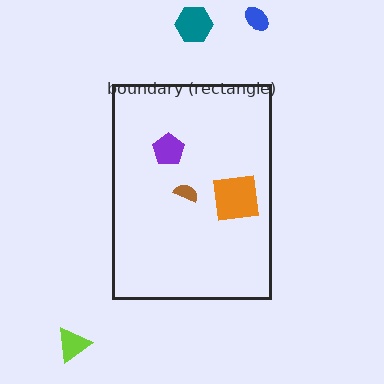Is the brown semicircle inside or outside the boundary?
Inside.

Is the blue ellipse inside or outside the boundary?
Outside.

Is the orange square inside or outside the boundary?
Inside.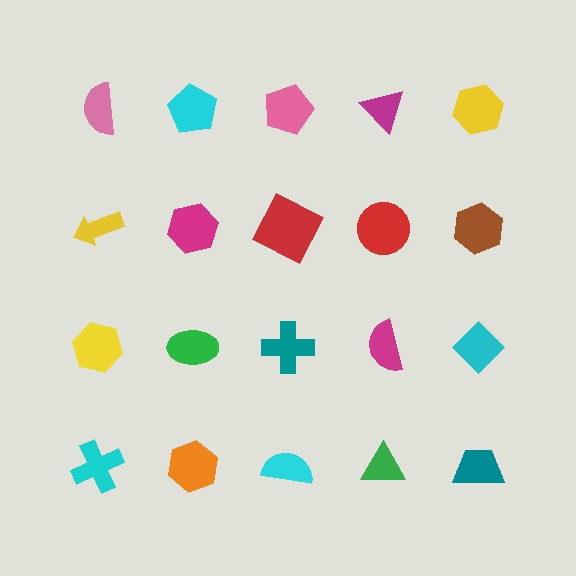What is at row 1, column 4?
A magenta triangle.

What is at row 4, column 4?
A green triangle.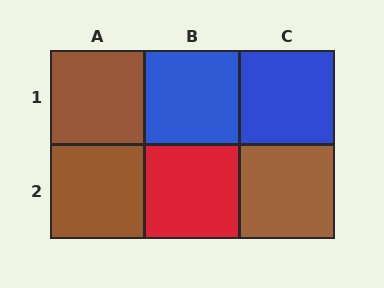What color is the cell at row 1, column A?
Brown.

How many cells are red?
1 cell is red.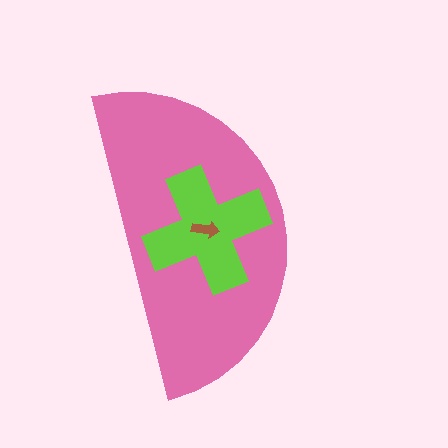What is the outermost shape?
The pink semicircle.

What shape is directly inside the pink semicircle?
The lime cross.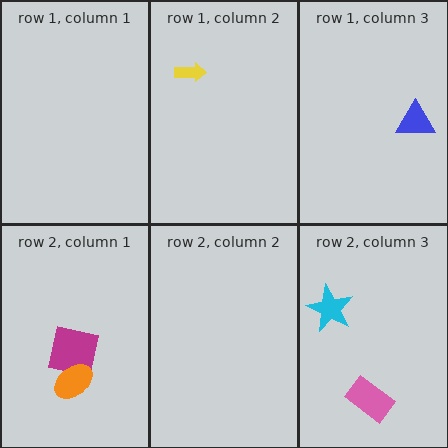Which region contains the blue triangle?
The row 1, column 3 region.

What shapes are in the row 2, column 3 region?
The cyan star, the pink rectangle.